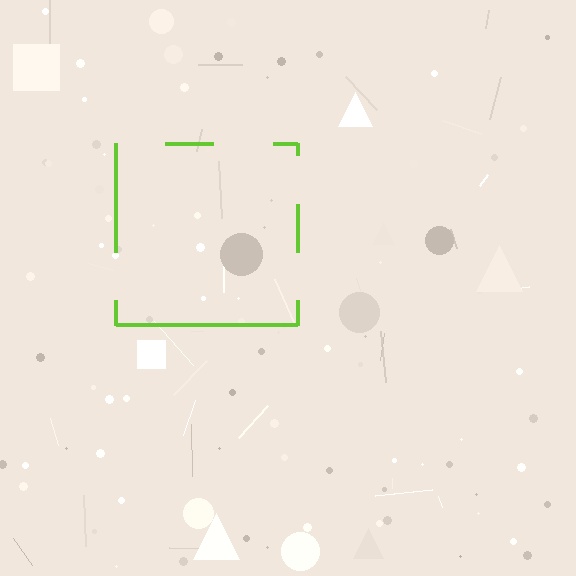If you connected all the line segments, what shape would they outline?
They would outline a square.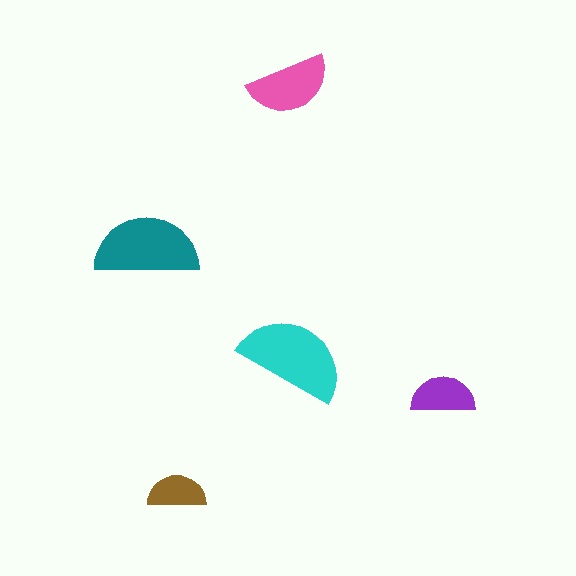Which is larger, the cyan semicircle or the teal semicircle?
The cyan one.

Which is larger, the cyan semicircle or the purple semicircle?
The cyan one.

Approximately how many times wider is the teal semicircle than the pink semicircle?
About 1.5 times wider.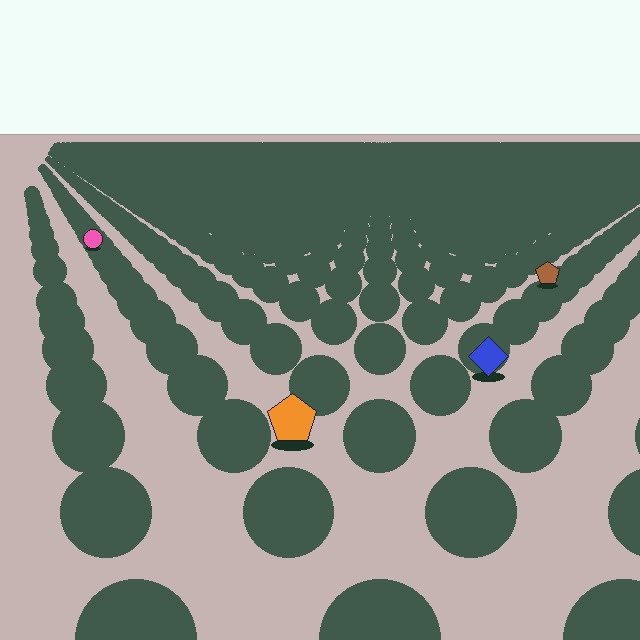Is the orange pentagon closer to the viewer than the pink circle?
Yes. The orange pentagon is closer — you can tell from the texture gradient: the ground texture is coarser near it.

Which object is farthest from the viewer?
The pink circle is farthest from the viewer. It appears smaller and the ground texture around it is denser.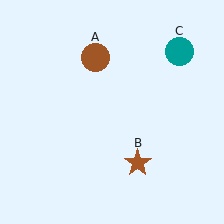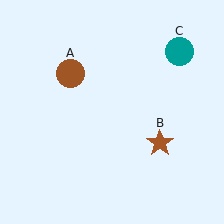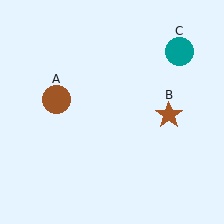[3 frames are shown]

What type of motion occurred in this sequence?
The brown circle (object A), brown star (object B) rotated counterclockwise around the center of the scene.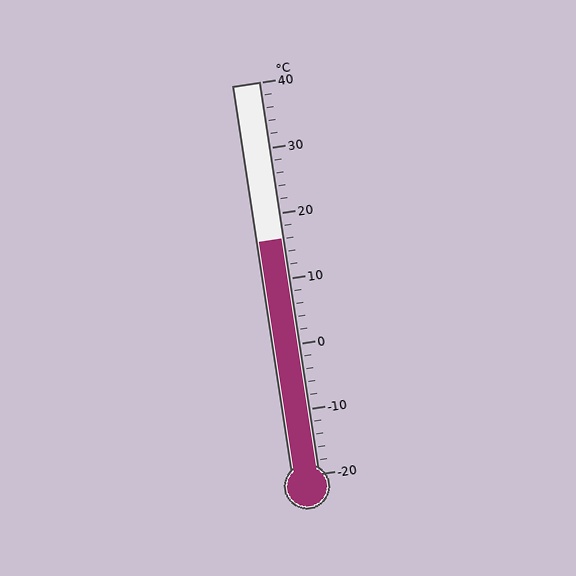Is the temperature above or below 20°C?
The temperature is below 20°C.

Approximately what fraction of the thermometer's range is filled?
The thermometer is filled to approximately 60% of its range.